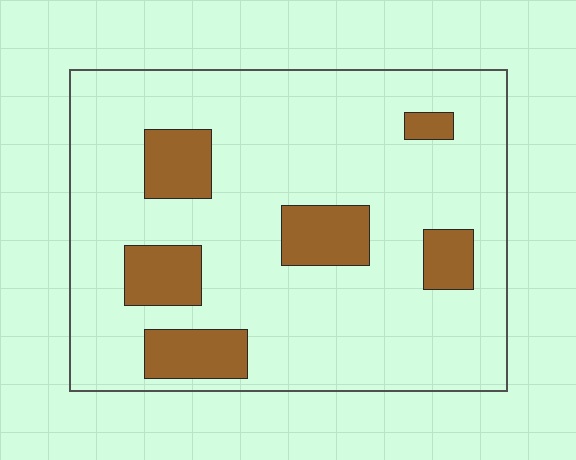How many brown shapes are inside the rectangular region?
6.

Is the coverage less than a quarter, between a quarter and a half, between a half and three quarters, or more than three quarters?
Less than a quarter.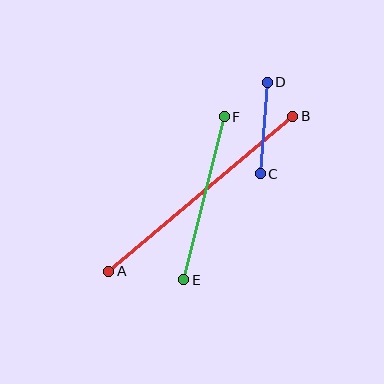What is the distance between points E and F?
The distance is approximately 168 pixels.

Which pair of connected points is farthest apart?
Points A and B are farthest apart.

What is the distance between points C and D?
The distance is approximately 92 pixels.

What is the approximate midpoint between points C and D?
The midpoint is at approximately (264, 128) pixels.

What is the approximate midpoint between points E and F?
The midpoint is at approximately (204, 198) pixels.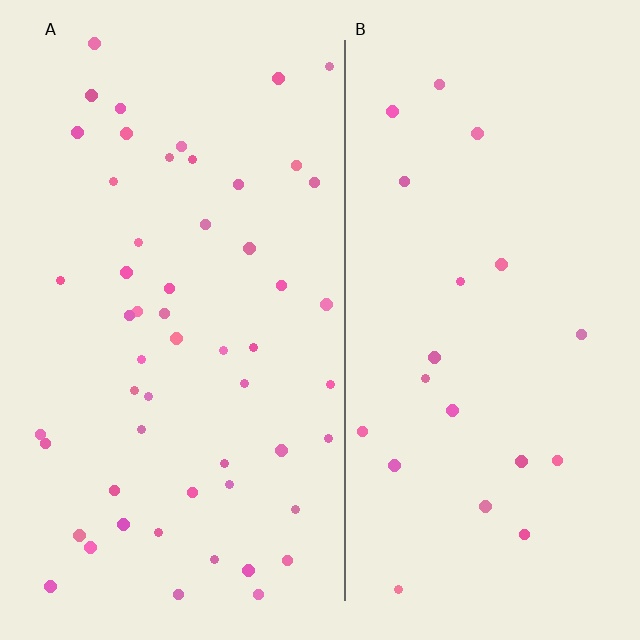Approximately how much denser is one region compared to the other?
Approximately 2.6× — region A over region B.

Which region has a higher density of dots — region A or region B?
A (the left).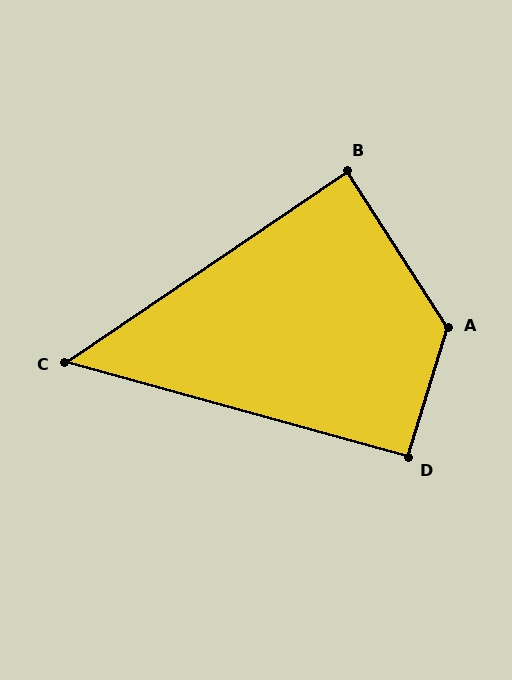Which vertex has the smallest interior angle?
C, at approximately 50 degrees.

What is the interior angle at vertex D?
Approximately 91 degrees (approximately right).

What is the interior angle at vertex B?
Approximately 89 degrees (approximately right).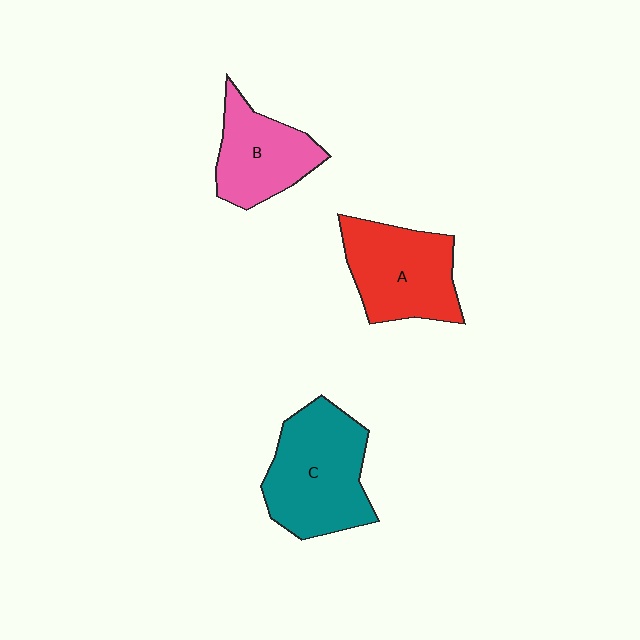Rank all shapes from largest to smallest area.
From largest to smallest: C (teal), A (red), B (pink).